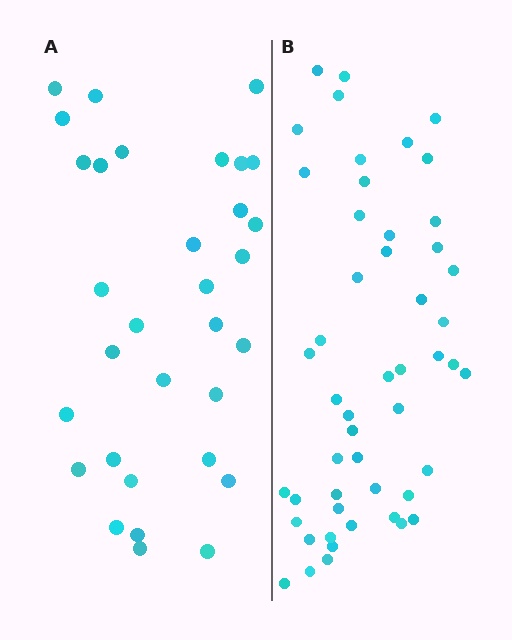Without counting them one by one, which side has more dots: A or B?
Region B (the right region) has more dots.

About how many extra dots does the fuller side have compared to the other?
Region B has approximately 20 more dots than region A.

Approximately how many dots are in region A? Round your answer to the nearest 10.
About 30 dots. (The exact count is 32, which rounds to 30.)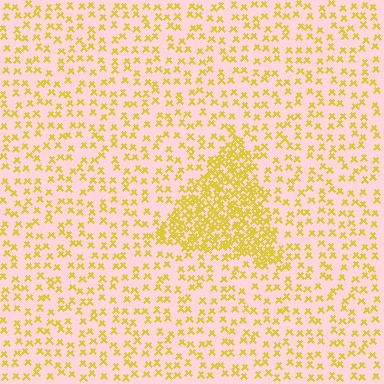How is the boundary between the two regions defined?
The boundary is defined by a change in element density (approximately 2.8x ratio). All elements are the same color, size, and shape.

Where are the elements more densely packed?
The elements are more densely packed inside the triangle boundary.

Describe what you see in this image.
The image contains small yellow elements arranged at two different densities. A triangle-shaped region is visible where the elements are more densely packed than the surrounding area.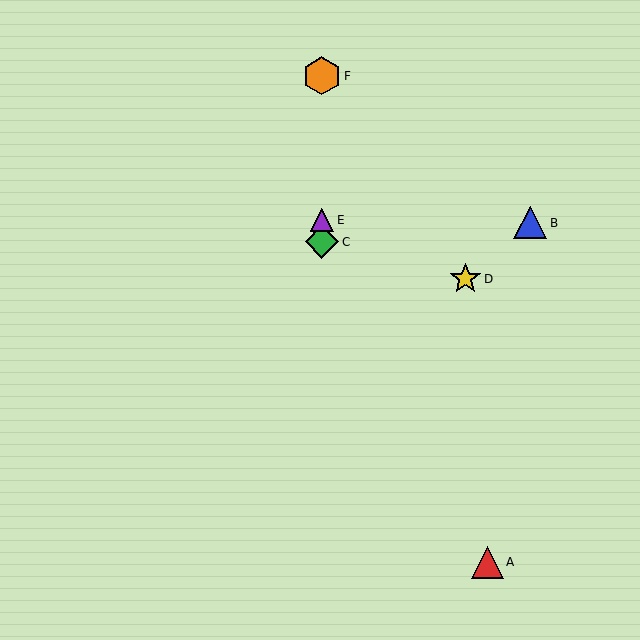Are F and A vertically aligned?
No, F is at x≈322 and A is at x≈487.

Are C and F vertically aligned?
Yes, both are at x≈322.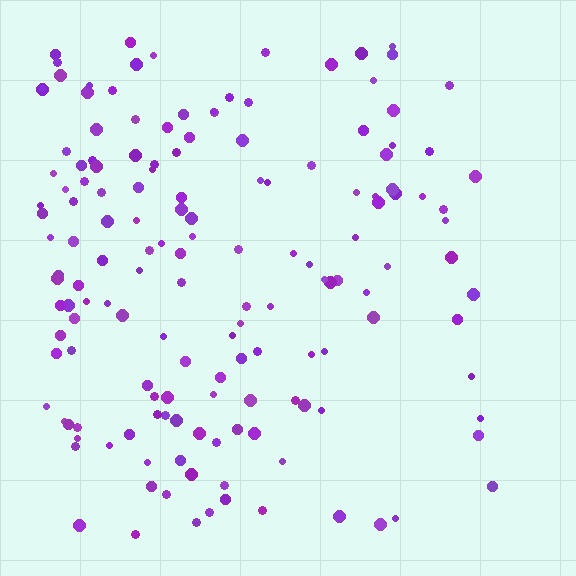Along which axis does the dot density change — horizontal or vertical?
Horizontal.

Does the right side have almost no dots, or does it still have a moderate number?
Still a moderate number, just noticeably fewer than the left.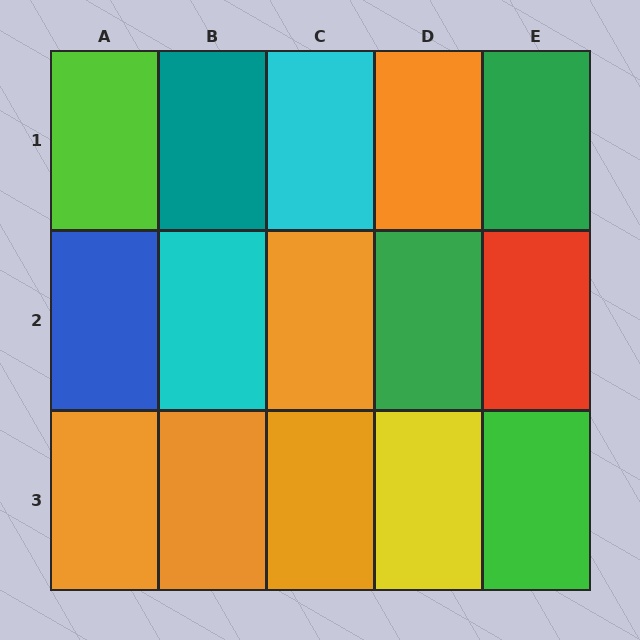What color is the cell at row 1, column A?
Lime.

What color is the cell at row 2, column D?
Green.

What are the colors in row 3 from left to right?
Orange, orange, orange, yellow, green.